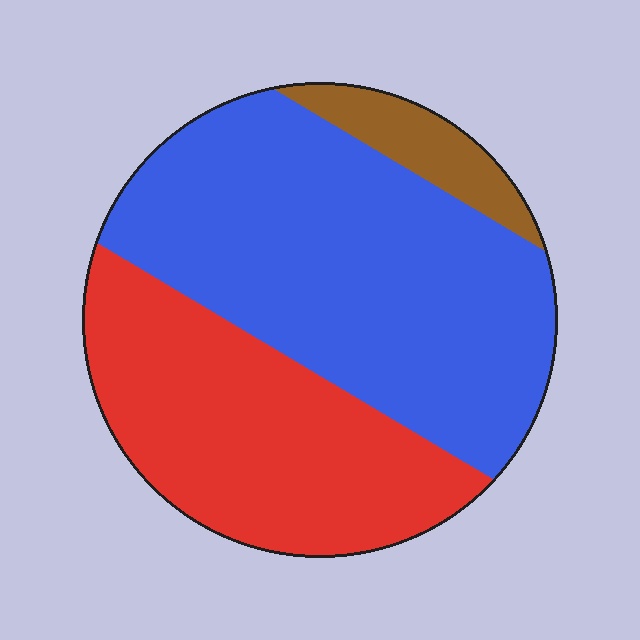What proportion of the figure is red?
Red covers 37% of the figure.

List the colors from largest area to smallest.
From largest to smallest: blue, red, brown.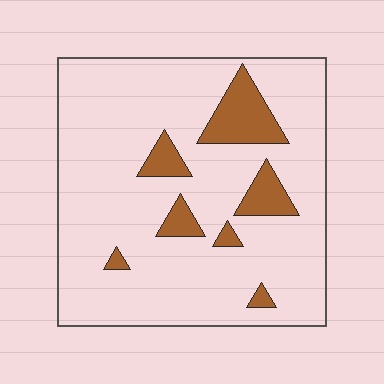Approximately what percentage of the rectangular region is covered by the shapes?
Approximately 15%.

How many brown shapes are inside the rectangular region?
7.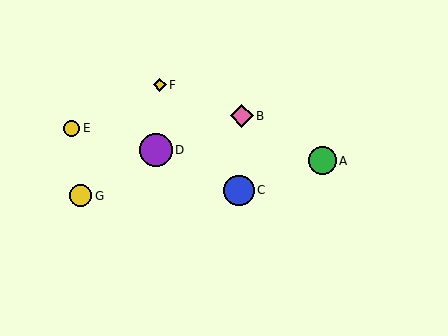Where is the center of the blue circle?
The center of the blue circle is at (239, 190).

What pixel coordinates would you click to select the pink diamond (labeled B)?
Click at (242, 116) to select the pink diamond B.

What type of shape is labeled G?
Shape G is a yellow circle.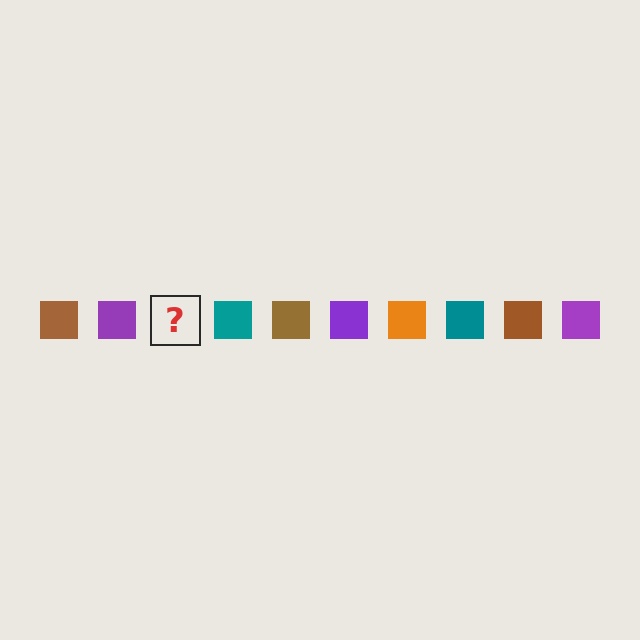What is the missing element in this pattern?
The missing element is an orange square.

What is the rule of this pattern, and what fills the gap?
The rule is that the pattern cycles through brown, purple, orange, teal squares. The gap should be filled with an orange square.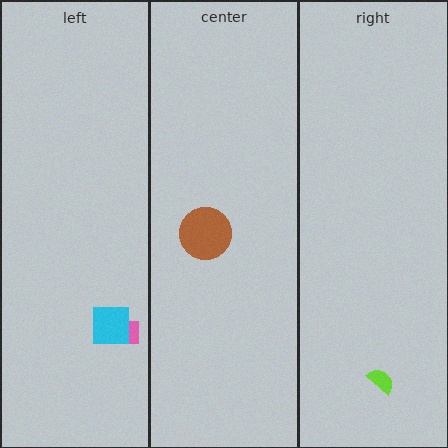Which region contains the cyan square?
The left region.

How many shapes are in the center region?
1.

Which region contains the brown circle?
The center region.